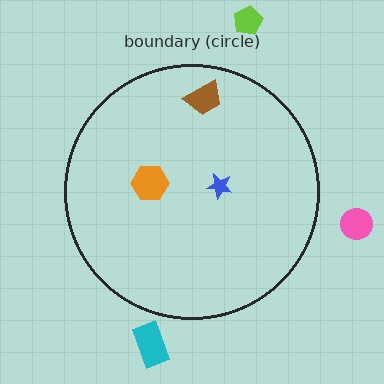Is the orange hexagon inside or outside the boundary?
Inside.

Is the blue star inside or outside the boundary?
Inside.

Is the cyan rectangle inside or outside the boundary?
Outside.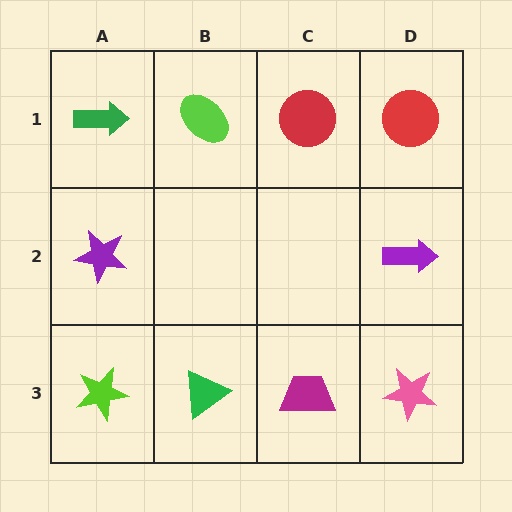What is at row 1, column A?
A green arrow.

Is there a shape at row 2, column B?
No, that cell is empty.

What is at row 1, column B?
A lime ellipse.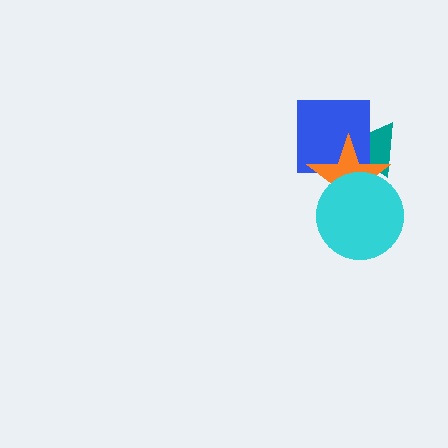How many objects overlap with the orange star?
3 objects overlap with the orange star.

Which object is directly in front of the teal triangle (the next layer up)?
The blue square is directly in front of the teal triangle.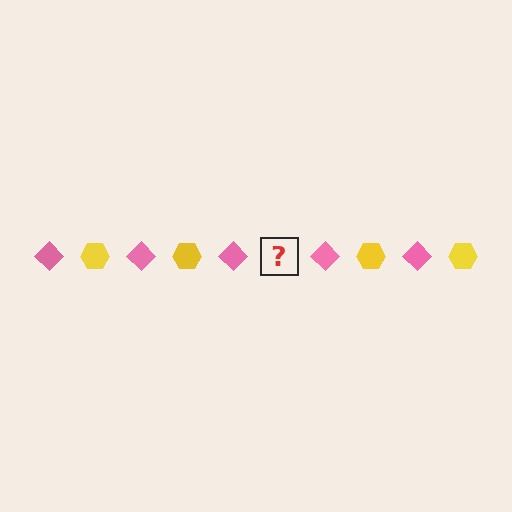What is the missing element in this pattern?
The missing element is a yellow hexagon.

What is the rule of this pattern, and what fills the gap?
The rule is that the pattern alternates between pink diamond and yellow hexagon. The gap should be filled with a yellow hexagon.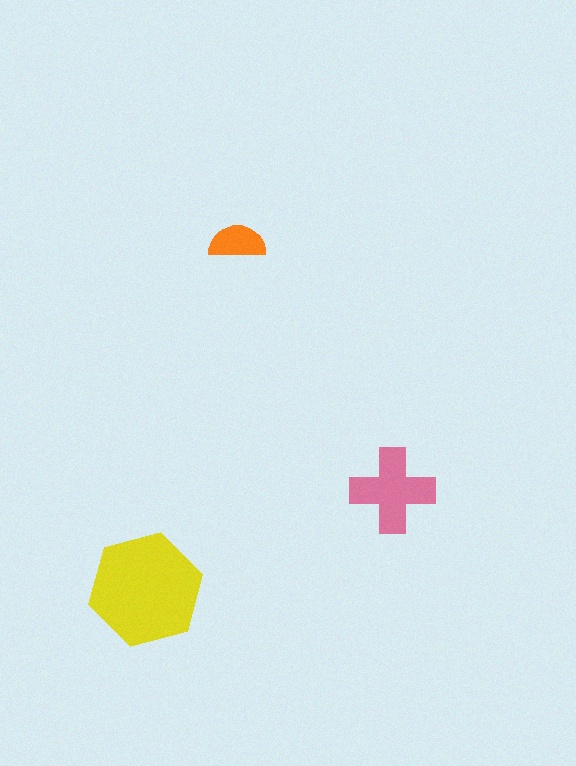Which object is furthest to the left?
The yellow hexagon is leftmost.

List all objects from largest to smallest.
The yellow hexagon, the pink cross, the orange semicircle.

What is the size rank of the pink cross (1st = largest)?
2nd.